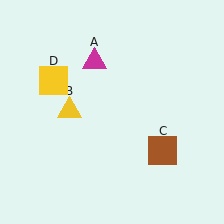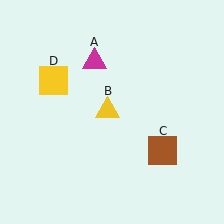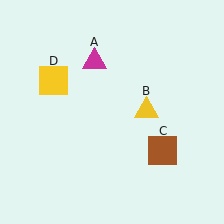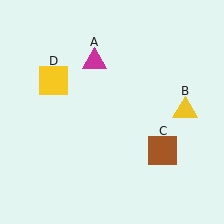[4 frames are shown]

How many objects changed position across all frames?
1 object changed position: yellow triangle (object B).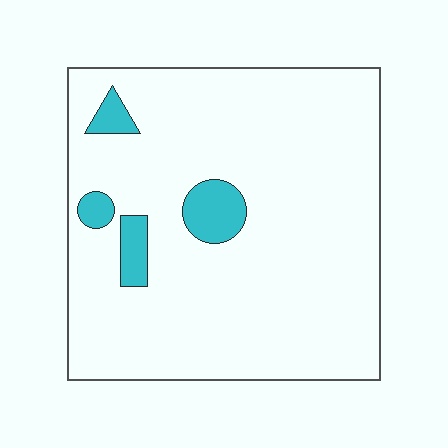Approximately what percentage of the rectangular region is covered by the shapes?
Approximately 10%.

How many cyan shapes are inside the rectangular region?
4.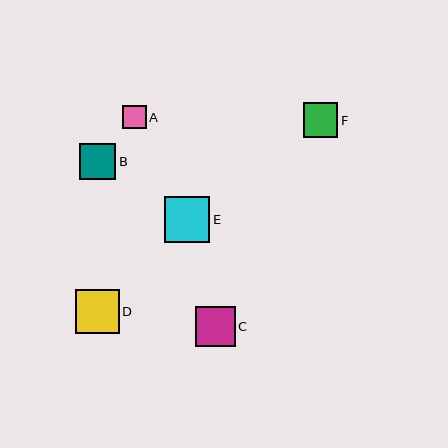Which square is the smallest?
Square A is the smallest with a size of approximately 24 pixels.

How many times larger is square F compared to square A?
Square F is approximately 1.5 times the size of square A.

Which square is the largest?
Square E is the largest with a size of approximately 45 pixels.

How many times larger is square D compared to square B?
Square D is approximately 1.2 times the size of square B.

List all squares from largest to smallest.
From largest to smallest: E, D, C, B, F, A.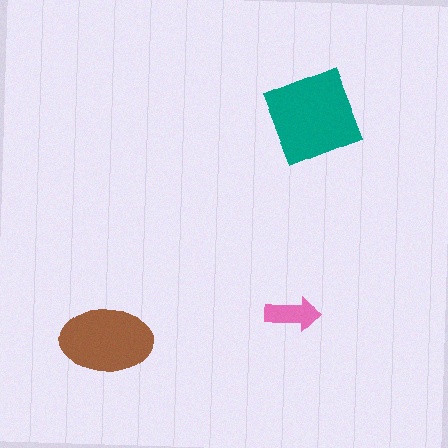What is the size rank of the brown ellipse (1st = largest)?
2nd.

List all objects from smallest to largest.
The pink arrow, the brown ellipse, the teal square.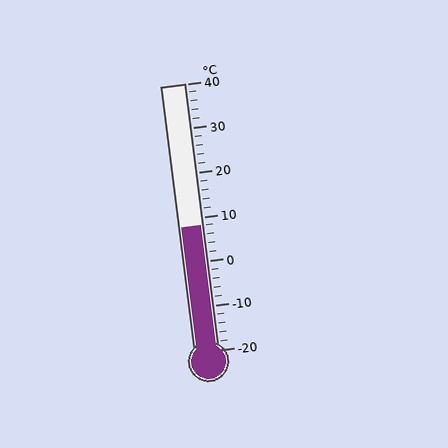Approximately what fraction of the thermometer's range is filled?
The thermometer is filled to approximately 45% of its range.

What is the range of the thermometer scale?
The thermometer scale ranges from -20°C to 40°C.